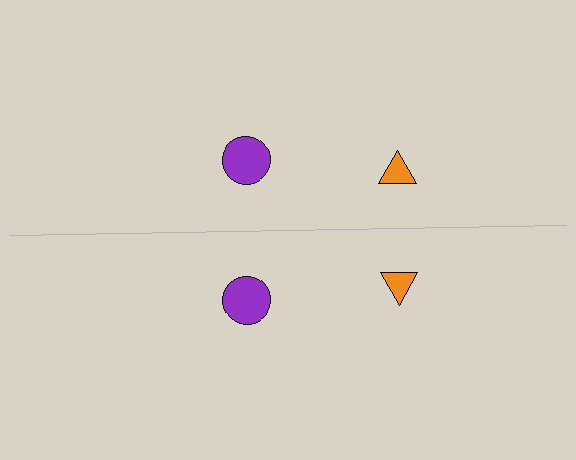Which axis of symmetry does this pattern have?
The pattern has a horizontal axis of symmetry running through the center of the image.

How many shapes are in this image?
There are 4 shapes in this image.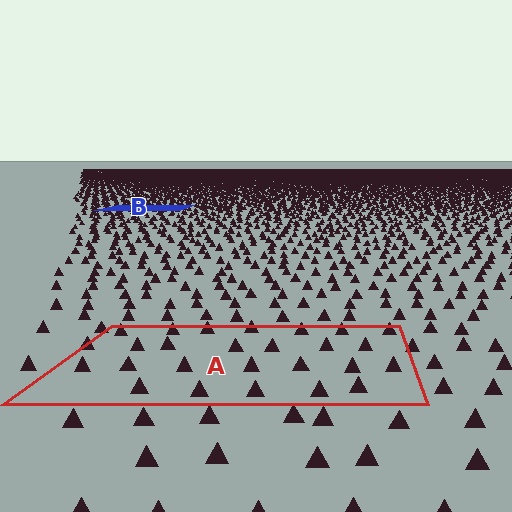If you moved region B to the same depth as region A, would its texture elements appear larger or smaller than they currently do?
They would appear larger. At a closer depth, the same texture elements are projected at a bigger on-screen size.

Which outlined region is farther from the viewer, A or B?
Region B is farther from the viewer — the texture elements inside it appear smaller and more densely packed.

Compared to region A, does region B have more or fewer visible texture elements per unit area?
Region B has more texture elements per unit area — they are packed more densely because it is farther away.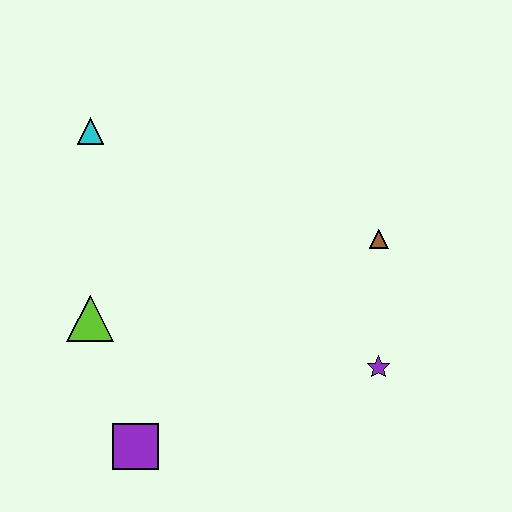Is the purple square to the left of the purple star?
Yes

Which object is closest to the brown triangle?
The purple star is closest to the brown triangle.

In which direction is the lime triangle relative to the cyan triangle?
The lime triangle is below the cyan triangle.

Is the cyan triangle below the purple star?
No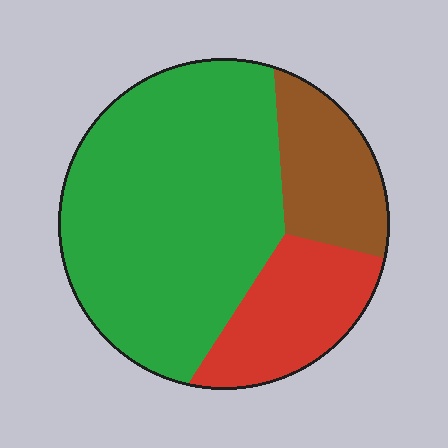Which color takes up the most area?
Green, at roughly 65%.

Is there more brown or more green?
Green.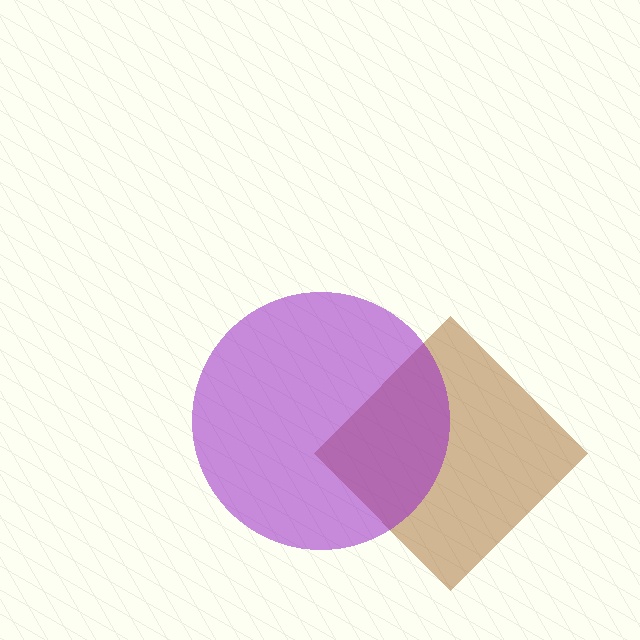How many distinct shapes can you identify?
There are 2 distinct shapes: a brown diamond, a purple circle.